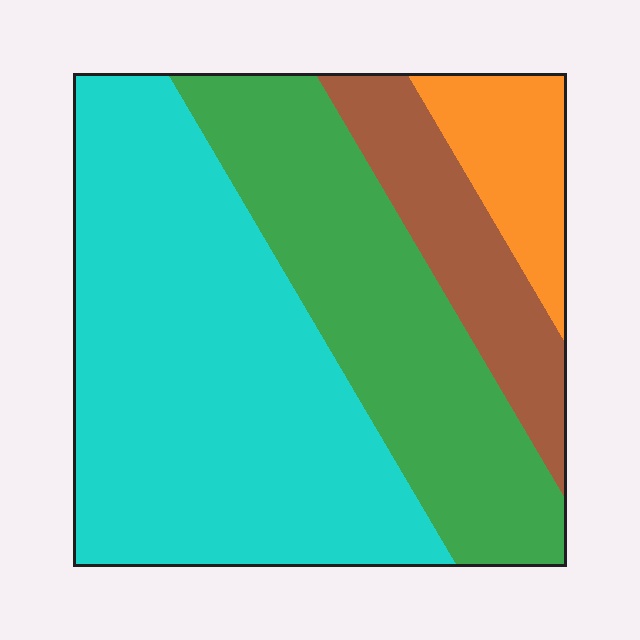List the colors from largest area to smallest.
From largest to smallest: cyan, green, brown, orange.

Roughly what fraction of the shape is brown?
Brown covers 13% of the shape.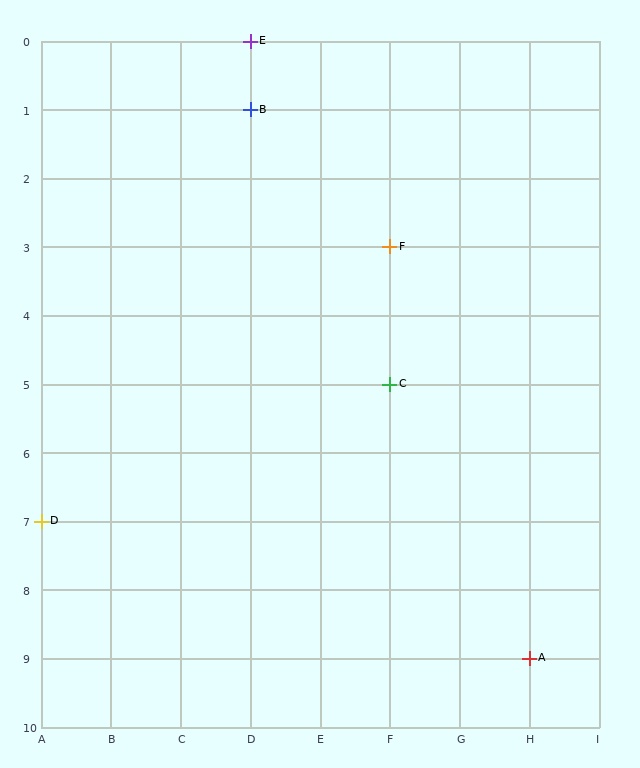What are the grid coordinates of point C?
Point C is at grid coordinates (F, 5).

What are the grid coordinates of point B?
Point B is at grid coordinates (D, 1).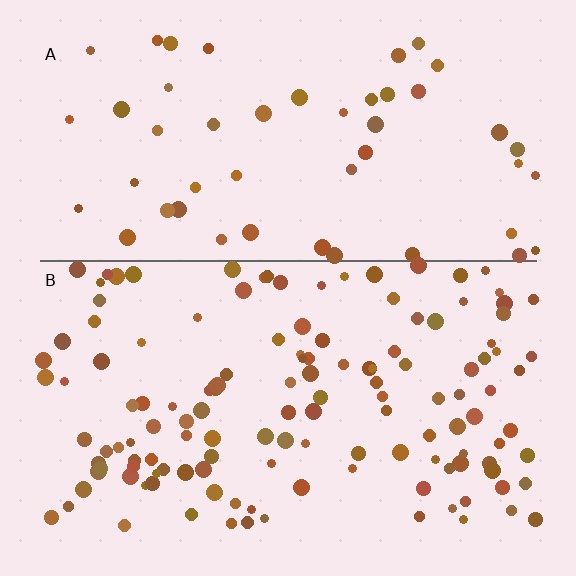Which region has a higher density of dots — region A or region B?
B (the bottom).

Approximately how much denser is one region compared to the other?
Approximately 2.6× — region B over region A.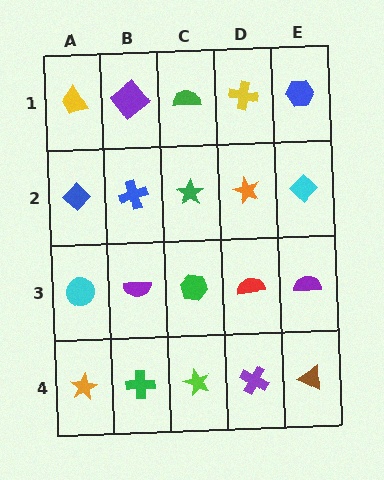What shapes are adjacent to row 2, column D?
A yellow cross (row 1, column D), a red semicircle (row 3, column D), a green star (row 2, column C), a cyan diamond (row 2, column E).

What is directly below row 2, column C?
A green hexagon.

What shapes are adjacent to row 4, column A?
A cyan circle (row 3, column A), a green cross (row 4, column B).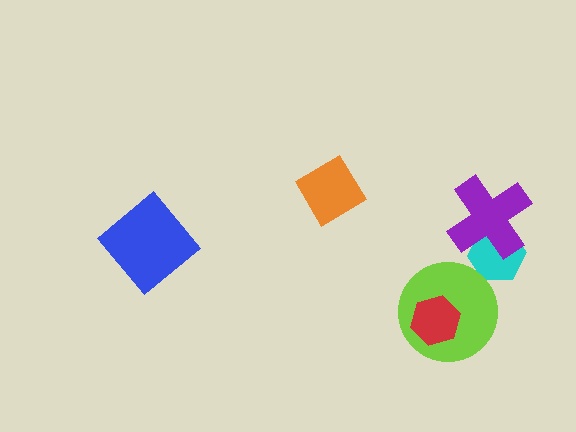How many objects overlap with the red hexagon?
1 object overlaps with the red hexagon.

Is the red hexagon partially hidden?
No, no other shape covers it.